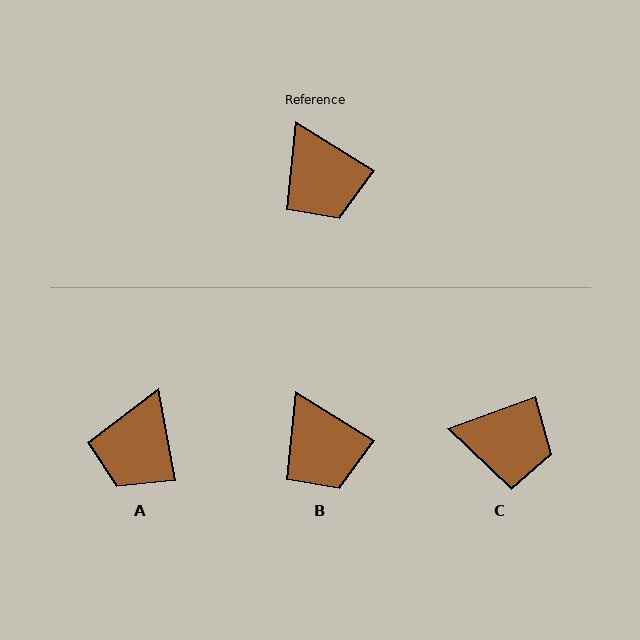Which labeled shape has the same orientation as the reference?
B.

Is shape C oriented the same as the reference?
No, it is off by about 52 degrees.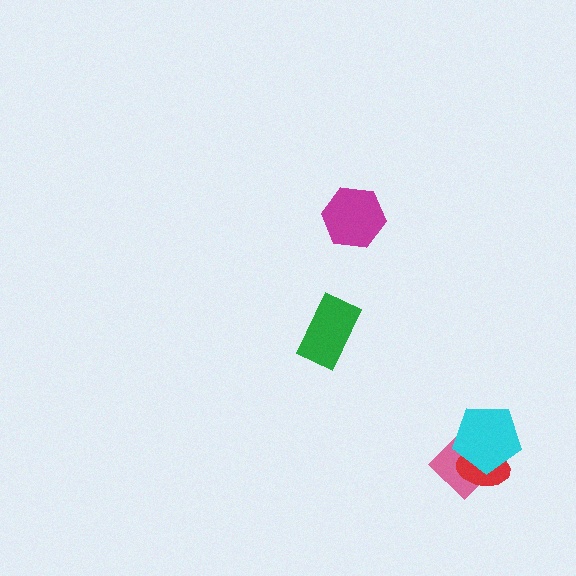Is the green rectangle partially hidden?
No, no other shape covers it.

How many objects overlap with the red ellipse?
2 objects overlap with the red ellipse.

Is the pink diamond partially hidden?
Yes, it is partially covered by another shape.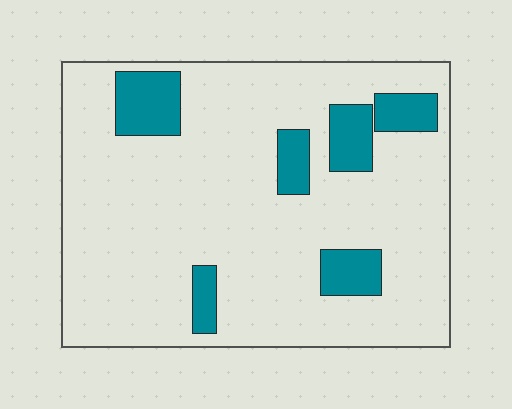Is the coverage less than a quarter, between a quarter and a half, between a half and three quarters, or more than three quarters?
Less than a quarter.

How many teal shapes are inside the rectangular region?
6.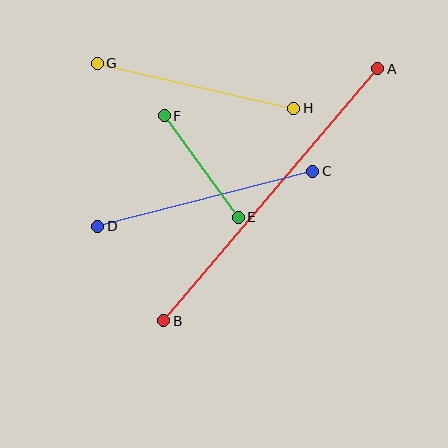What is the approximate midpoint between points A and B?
The midpoint is at approximately (271, 195) pixels.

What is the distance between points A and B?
The distance is approximately 331 pixels.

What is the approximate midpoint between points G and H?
The midpoint is at approximately (195, 86) pixels.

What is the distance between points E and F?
The distance is approximately 125 pixels.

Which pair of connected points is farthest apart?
Points A and B are farthest apart.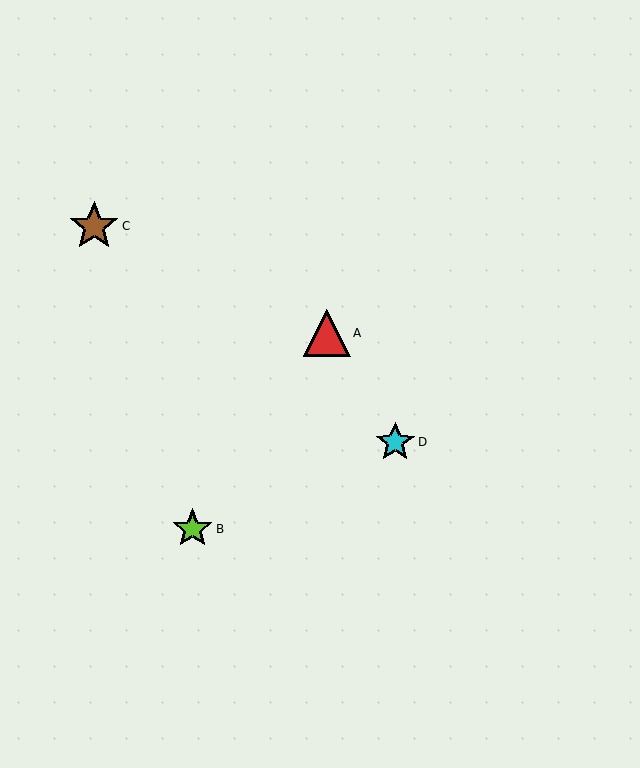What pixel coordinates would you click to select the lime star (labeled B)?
Click at (192, 529) to select the lime star B.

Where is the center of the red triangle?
The center of the red triangle is at (327, 333).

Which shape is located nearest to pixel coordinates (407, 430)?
The cyan star (labeled D) at (395, 442) is nearest to that location.